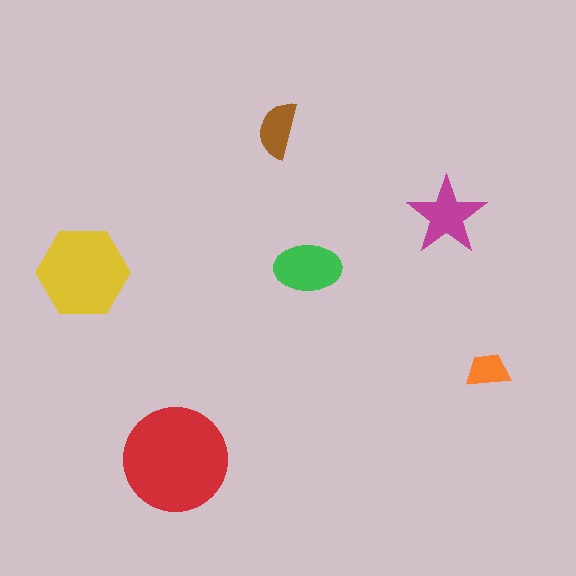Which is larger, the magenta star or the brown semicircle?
The magenta star.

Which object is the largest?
The red circle.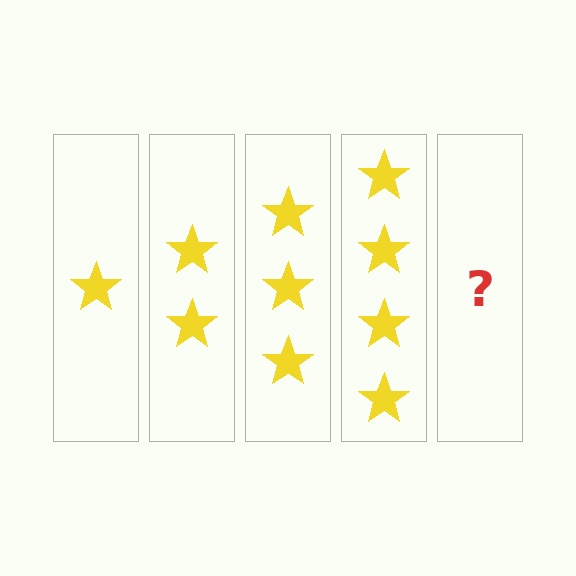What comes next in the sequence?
The next element should be 5 stars.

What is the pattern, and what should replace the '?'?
The pattern is that each step adds one more star. The '?' should be 5 stars.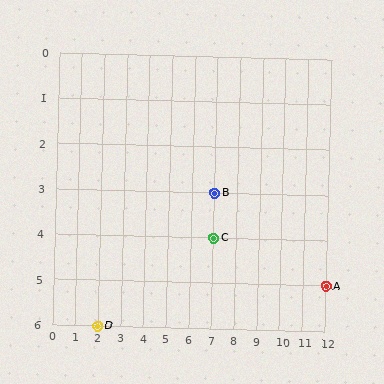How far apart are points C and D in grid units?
Points C and D are 5 columns and 2 rows apart (about 5.4 grid units diagonally).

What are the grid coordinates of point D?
Point D is at grid coordinates (2, 6).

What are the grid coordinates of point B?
Point B is at grid coordinates (7, 3).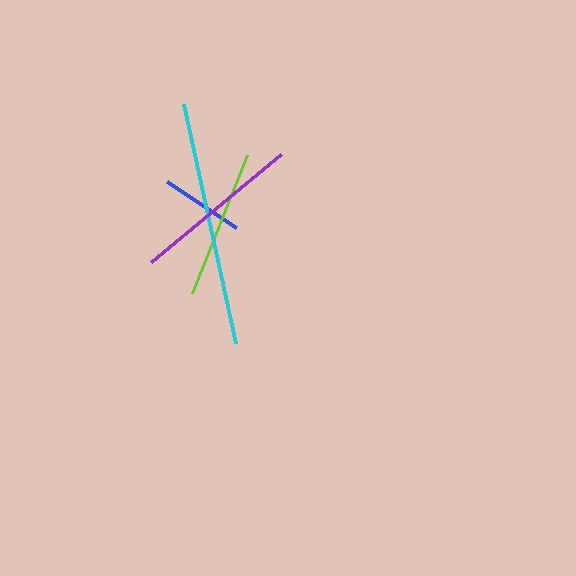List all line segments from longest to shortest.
From longest to shortest: cyan, purple, lime, blue.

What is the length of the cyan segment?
The cyan segment is approximately 245 pixels long.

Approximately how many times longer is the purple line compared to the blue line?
The purple line is approximately 2.0 times the length of the blue line.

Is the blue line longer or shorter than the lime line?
The lime line is longer than the blue line.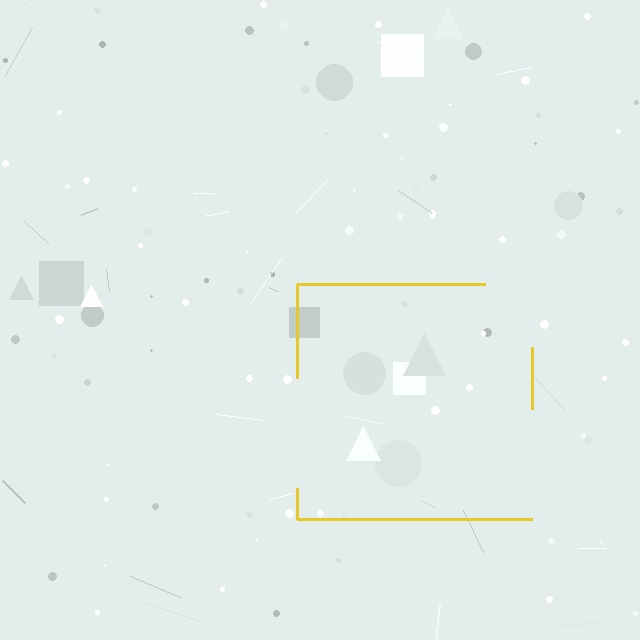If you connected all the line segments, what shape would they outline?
They would outline a square.